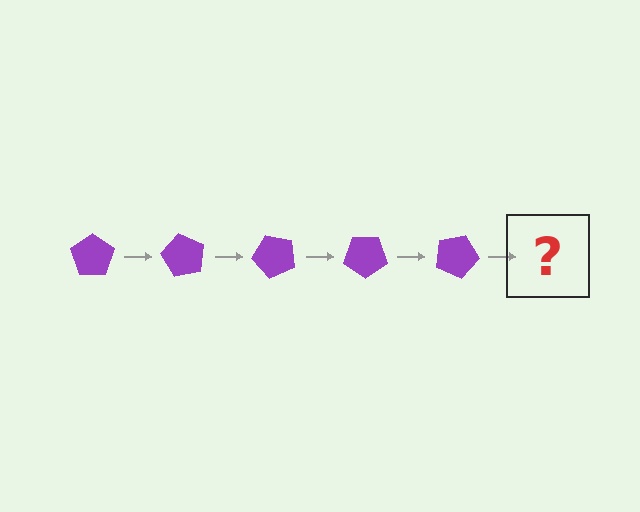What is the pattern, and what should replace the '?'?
The pattern is that the pentagon rotates 60 degrees each step. The '?' should be a purple pentagon rotated 300 degrees.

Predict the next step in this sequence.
The next step is a purple pentagon rotated 300 degrees.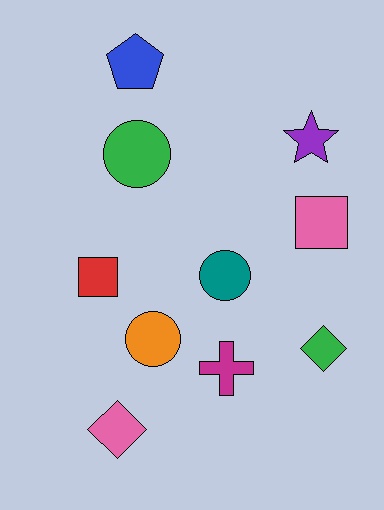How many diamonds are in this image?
There are 2 diamonds.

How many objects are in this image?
There are 10 objects.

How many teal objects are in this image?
There is 1 teal object.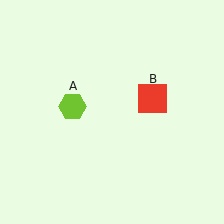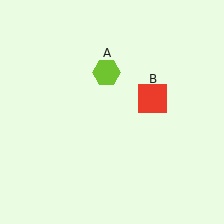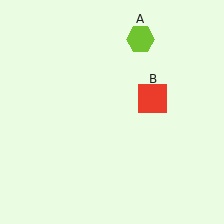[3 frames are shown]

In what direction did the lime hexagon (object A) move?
The lime hexagon (object A) moved up and to the right.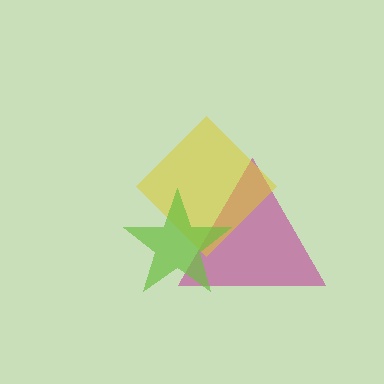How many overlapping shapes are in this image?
There are 3 overlapping shapes in the image.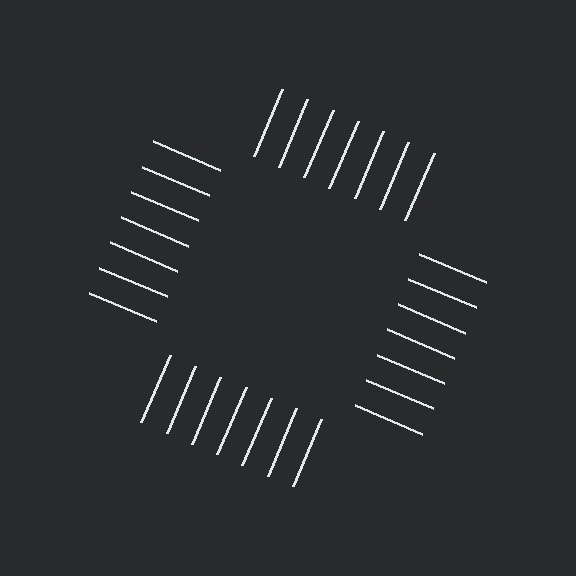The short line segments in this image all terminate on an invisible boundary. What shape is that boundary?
An illusory square — the line segments terminate on its edges but no continuous stroke is drawn.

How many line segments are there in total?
28 — 7 along each of the 4 edges.